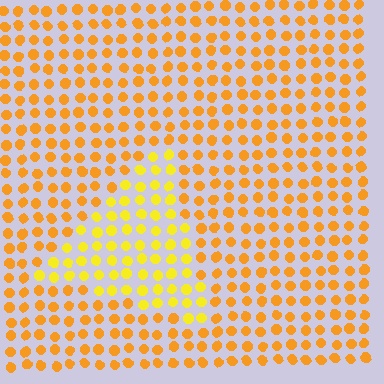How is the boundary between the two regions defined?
The boundary is defined purely by a slight shift in hue (about 24 degrees). Spacing, size, and orientation are identical on both sides.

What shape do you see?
I see a triangle.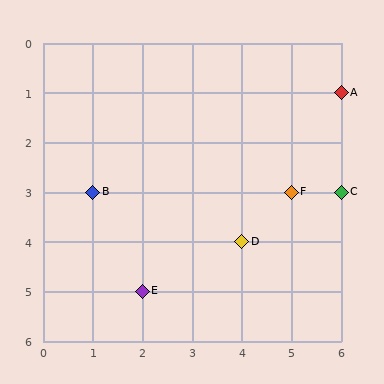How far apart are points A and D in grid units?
Points A and D are 2 columns and 3 rows apart (about 3.6 grid units diagonally).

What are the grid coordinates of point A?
Point A is at grid coordinates (6, 1).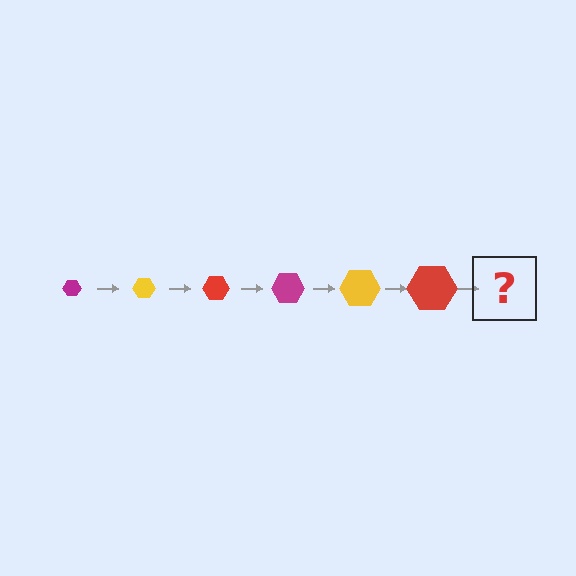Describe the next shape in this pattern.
It should be a magenta hexagon, larger than the previous one.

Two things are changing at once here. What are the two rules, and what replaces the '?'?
The two rules are that the hexagon grows larger each step and the color cycles through magenta, yellow, and red. The '?' should be a magenta hexagon, larger than the previous one.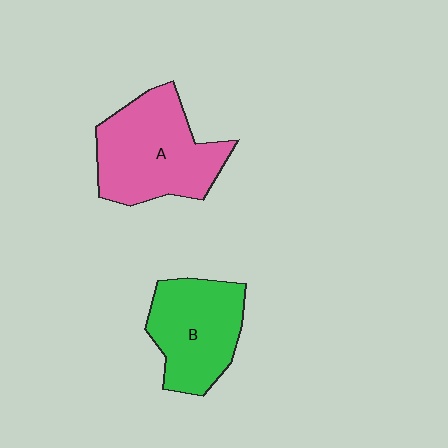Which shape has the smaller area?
Shape B (green).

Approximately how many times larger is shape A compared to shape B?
Approximately 1.2 times.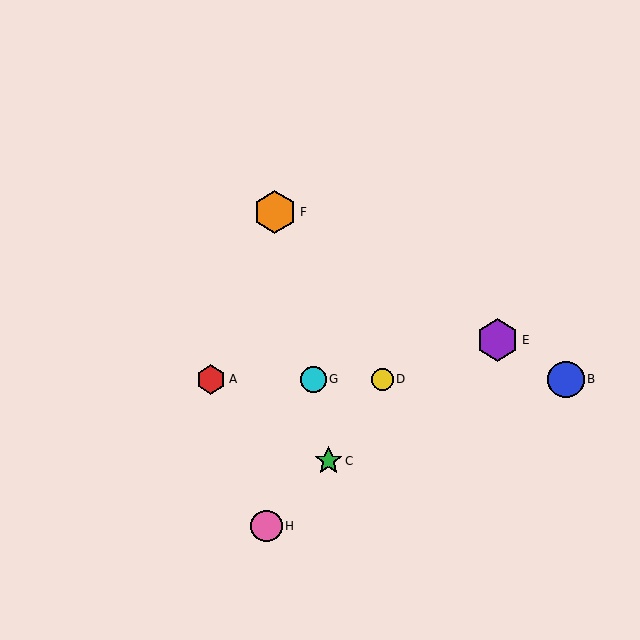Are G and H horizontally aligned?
No, G is at y≈379 and H is at y≈526.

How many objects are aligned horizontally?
4 objects (A, B, D, G) are aligned horizontally.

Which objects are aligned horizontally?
Objects A, B, D, G are aligned horizontally.